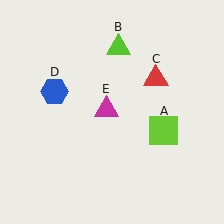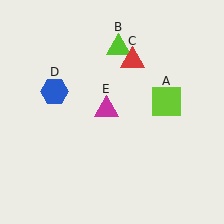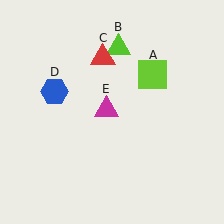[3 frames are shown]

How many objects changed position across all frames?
2 objects changed position: lime square (object A), red triangle (object C).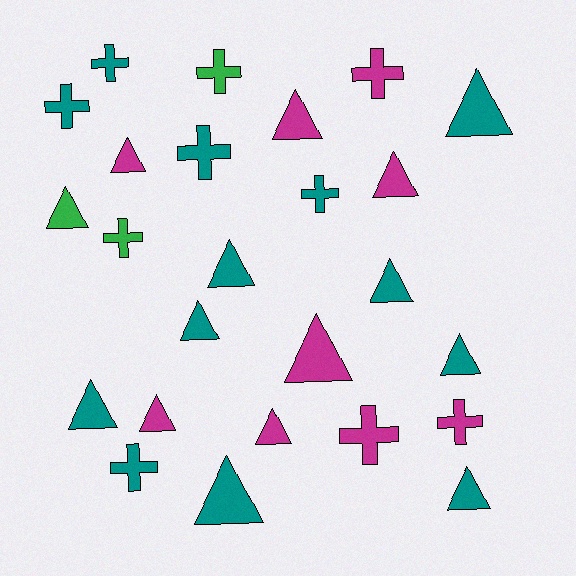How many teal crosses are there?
There are 5 teal crosses.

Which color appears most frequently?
Teal, with 13 objects.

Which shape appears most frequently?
Triangle, with 15 objects.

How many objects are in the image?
There are 25 objects.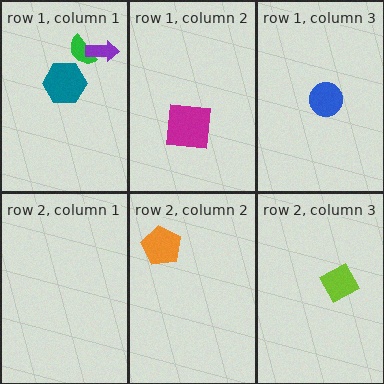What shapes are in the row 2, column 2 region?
The orange pentagon.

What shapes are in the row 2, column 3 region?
The lime diamond.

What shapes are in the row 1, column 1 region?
The green semicircle, the purple arrow, the teal hexagon.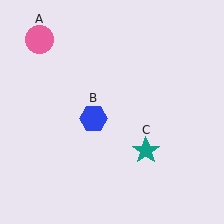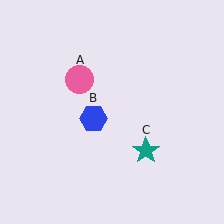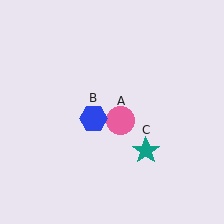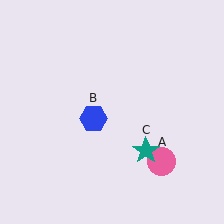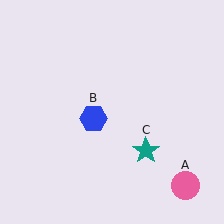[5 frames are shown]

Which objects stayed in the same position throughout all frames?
Blue hexagon (object B) and teal star (object C) remained stationary.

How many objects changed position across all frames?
1 object changed position: pink circle (object A).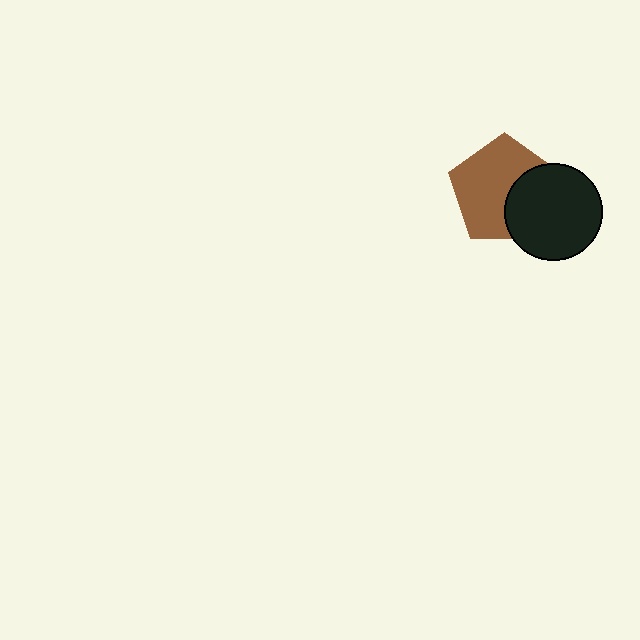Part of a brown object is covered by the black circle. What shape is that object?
It is a pentagon.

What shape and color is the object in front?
The object in front is a black circle.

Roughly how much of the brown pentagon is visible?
About half of it is visible (roughly 64%).